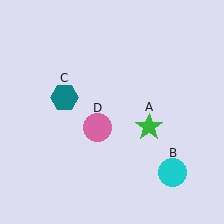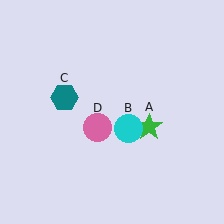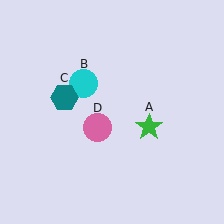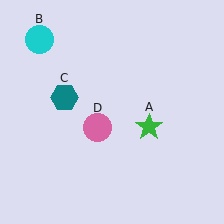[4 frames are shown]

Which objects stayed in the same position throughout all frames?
Green star (object A) and teal hexagon (object C) and pink circle (object D) remained stationary.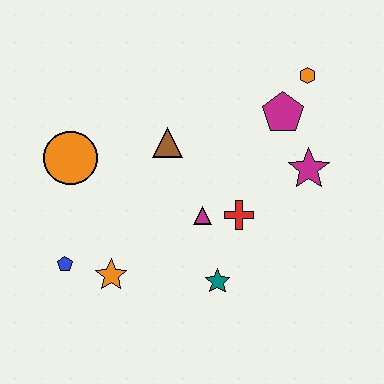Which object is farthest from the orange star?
The orange hexagon is farthest from the orange star.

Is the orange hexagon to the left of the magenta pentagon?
No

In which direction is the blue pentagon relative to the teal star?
The blue pentagon is to the left of the teal star.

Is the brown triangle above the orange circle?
Yes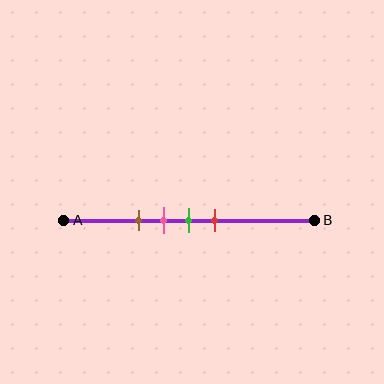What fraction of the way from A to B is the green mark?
The green mark is approximately 50% (0.5) of the way from A to B.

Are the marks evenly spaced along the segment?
Yes, the marks are approximately evenly spaced.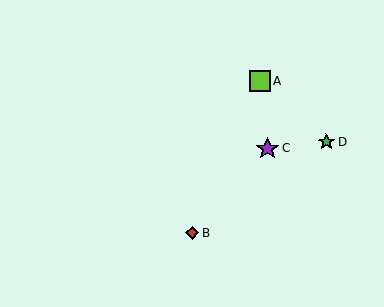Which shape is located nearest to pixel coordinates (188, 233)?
The red diamond (labeled B) at (192, 233) is nearest to that location.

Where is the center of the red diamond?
The center of the red diamond is at (192, 233).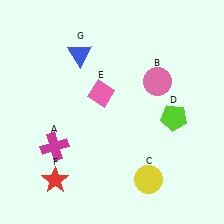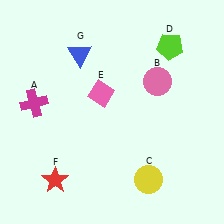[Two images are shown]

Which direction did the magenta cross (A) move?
The magenta cross (A) moved up.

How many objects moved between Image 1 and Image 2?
2 objects moved between the two images.